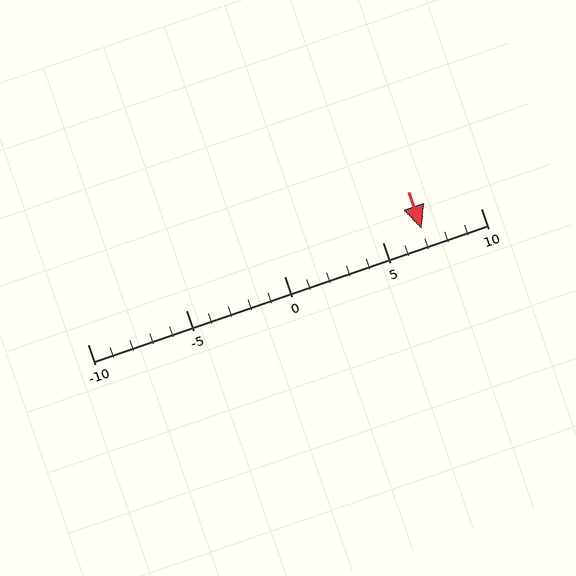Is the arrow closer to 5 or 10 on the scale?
The arrow is closer to 5.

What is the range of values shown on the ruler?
The ruler shows values from -10 to 10.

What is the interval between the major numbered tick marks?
The major tick marks are spaced 5 units apart.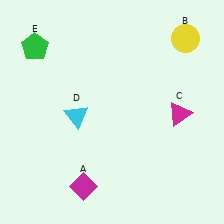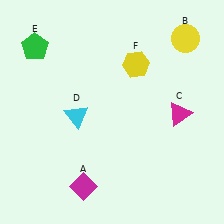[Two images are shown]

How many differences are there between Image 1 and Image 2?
There is 1 difference between the two images.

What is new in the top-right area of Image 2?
A yellow hexagon (F) was added in the top-right area of Image 2.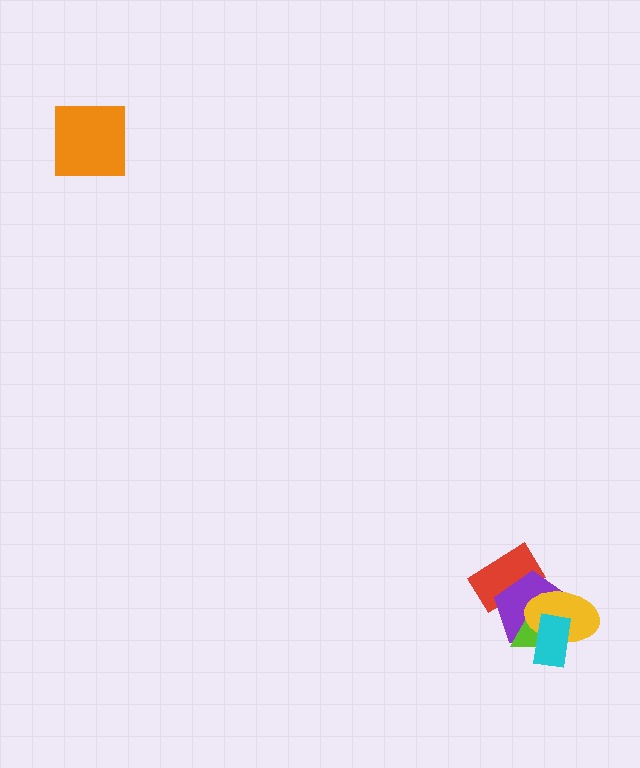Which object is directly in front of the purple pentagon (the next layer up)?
The lime triangle is directly in front of the purple pentagon.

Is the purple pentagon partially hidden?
Yes, it is partially covered by another shape.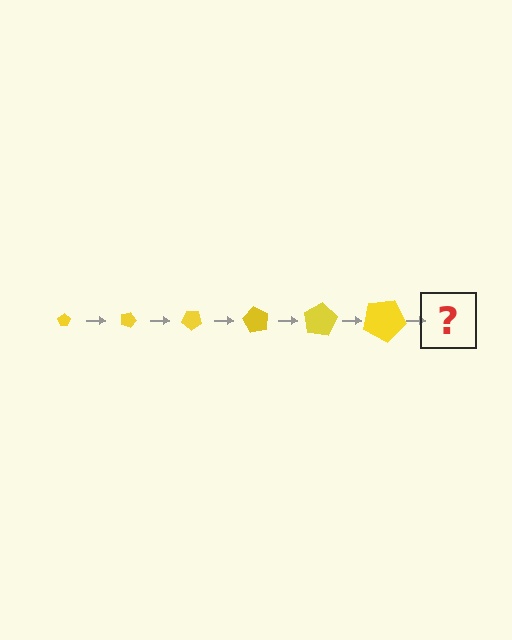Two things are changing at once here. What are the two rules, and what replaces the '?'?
The two rules are that the pentagon grows larger each step and it rotates 20 degrees each step. The '?' should be a pentagon, larger than the previous one and rotated 120 degrees from the start.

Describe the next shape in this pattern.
It should be a pentagon, larger than the previous one and rotated 120 degrees from the start.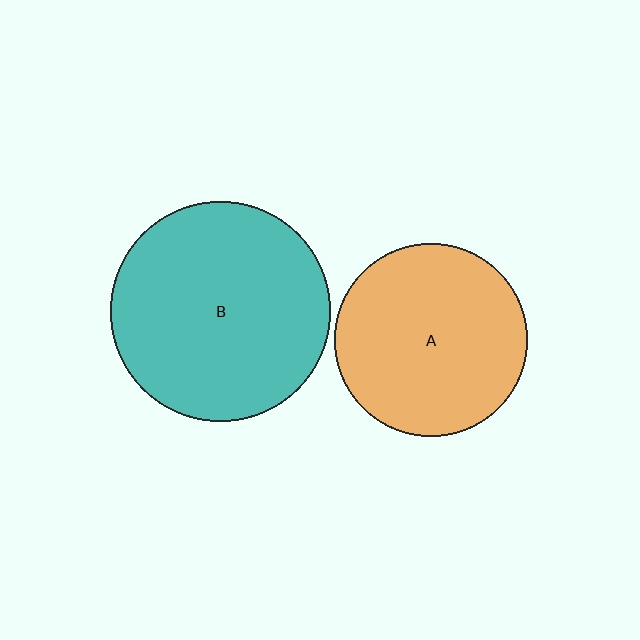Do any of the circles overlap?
No, none of the circles overlap.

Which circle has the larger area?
Circle B (teal).